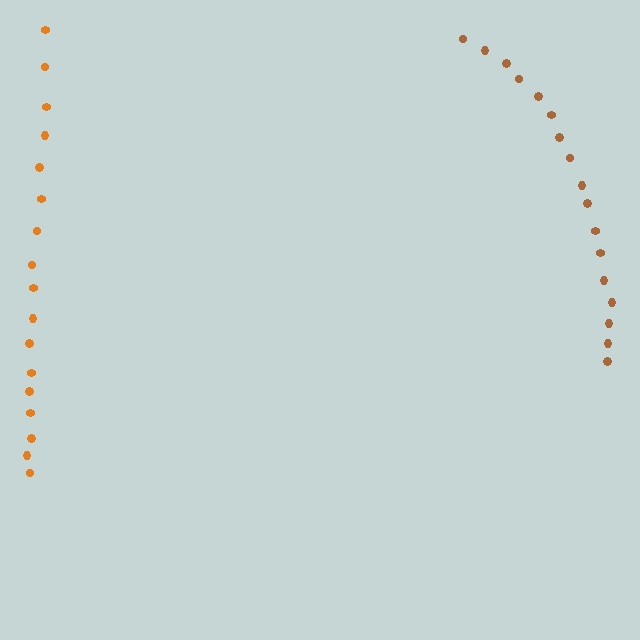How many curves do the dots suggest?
There are 2 distinct paths.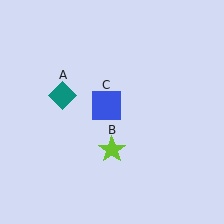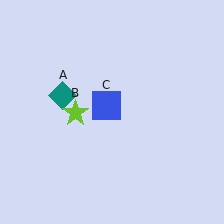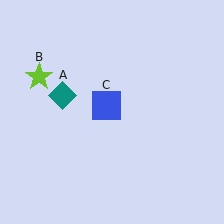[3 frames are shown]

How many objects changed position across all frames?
1 object changed position: lime star (object B).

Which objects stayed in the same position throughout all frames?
Teal diamond (object A) and blue square (object C) remained stationary.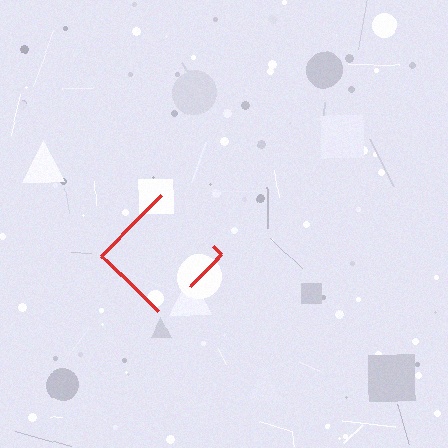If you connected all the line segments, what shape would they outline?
They would outline a diamond.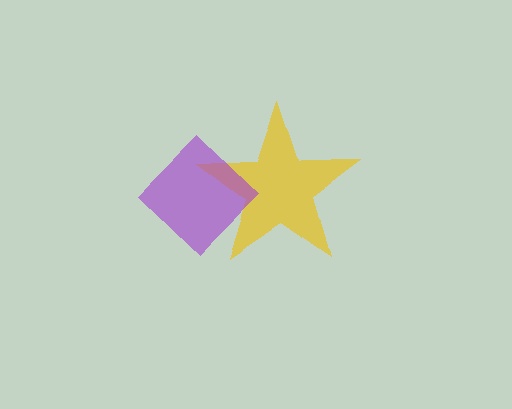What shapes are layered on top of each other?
The layered shapes are: a yellow star, a purple diamond.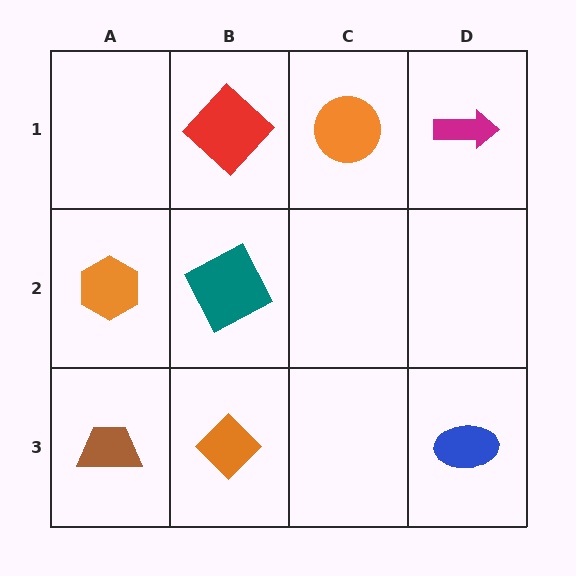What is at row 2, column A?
An orange hexagon.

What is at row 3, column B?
An orange diamond.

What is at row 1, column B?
A red diamond.